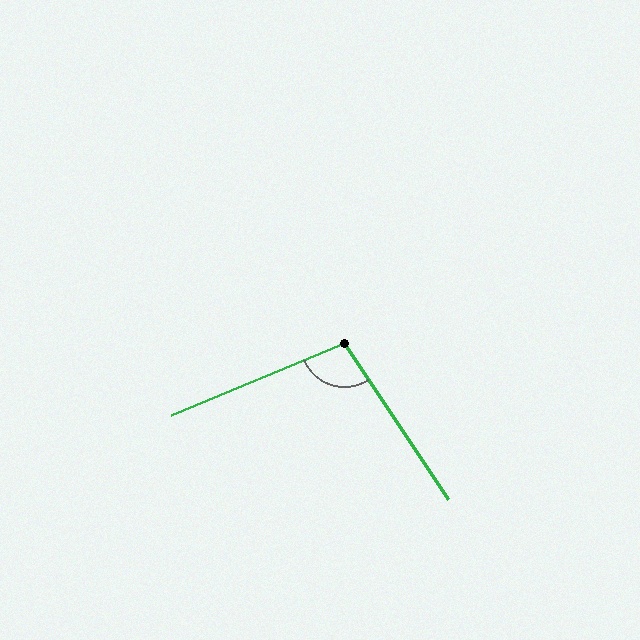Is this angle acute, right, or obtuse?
It is obtuse.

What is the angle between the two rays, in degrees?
Approximately 101 degrees.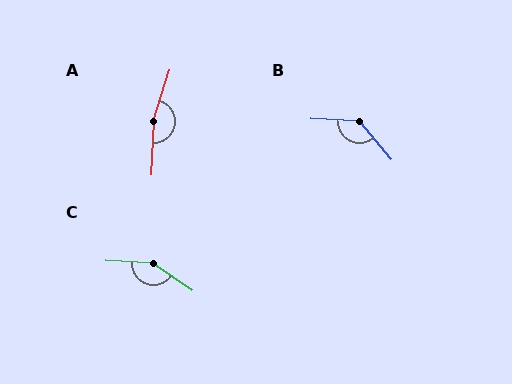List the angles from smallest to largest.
B (132°), C (148°), A (165°).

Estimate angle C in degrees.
Approximately 148 degrees.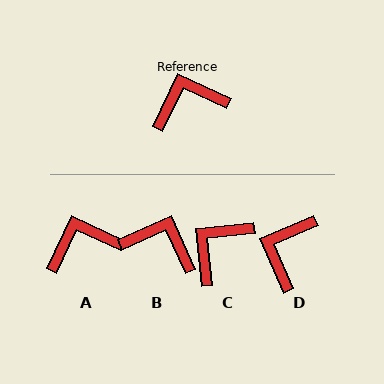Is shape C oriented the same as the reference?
No, it is off by about 31 degrees.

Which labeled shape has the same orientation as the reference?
A.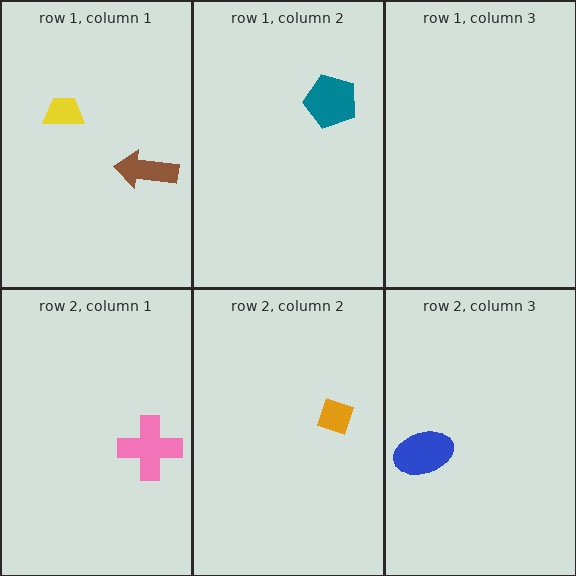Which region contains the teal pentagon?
The row 1, column 2 region.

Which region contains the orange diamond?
The row 2, column 2 region.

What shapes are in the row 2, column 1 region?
The pink cross.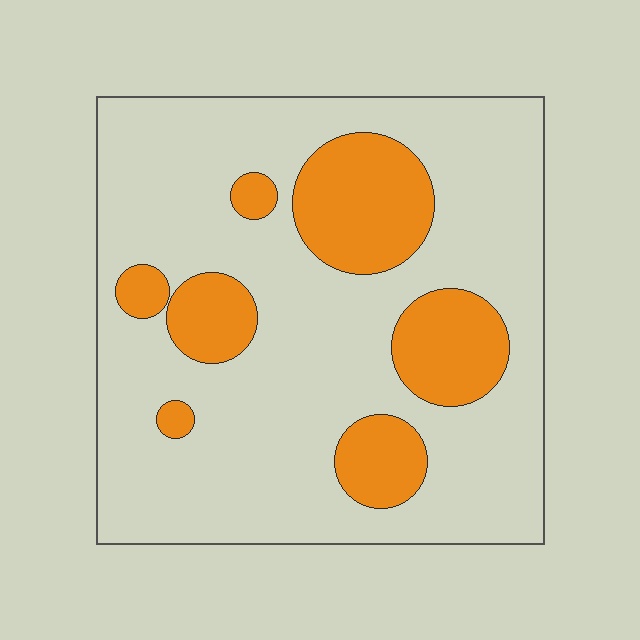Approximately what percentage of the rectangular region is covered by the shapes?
Approximately 25%.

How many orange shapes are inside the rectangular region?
7.